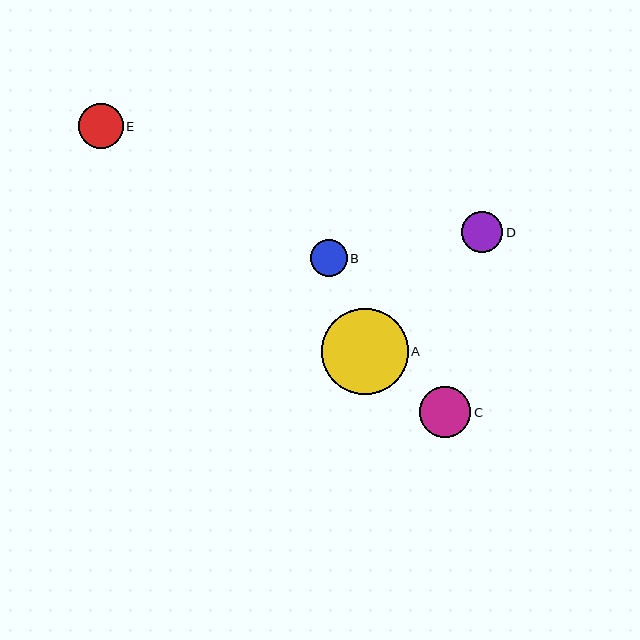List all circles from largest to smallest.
From largest to smallest: A, C, E, D, B.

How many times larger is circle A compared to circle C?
Circle A is approximately 1.7 times the size of circle C.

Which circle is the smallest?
Circle B is the smallest with a size of approximately 36 pixels.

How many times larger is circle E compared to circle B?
Circle E is approximately 1.2 times the size of circle B.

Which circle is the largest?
Circle A is the largest with a size of approximately 87 pixels.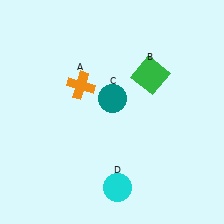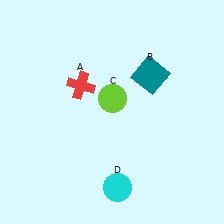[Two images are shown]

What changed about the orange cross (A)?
In Image 1, A is orange. In Image 2, it changed to red.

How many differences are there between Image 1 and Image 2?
There are 3 differences between the two images.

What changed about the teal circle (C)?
In Image 1, C is teal. In Image 2, it changed to lime.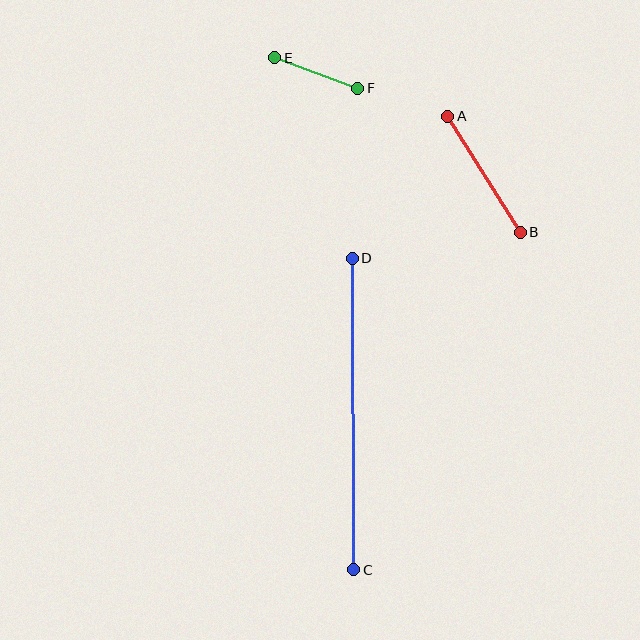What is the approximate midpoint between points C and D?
The midpoint is at approximately (353, 414) pixels.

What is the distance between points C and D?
The distance is approximately 312 pixels.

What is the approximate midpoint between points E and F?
The midpoint is at approximately (316, 73) pixels.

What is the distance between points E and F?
The distance is approximately 88 pixels.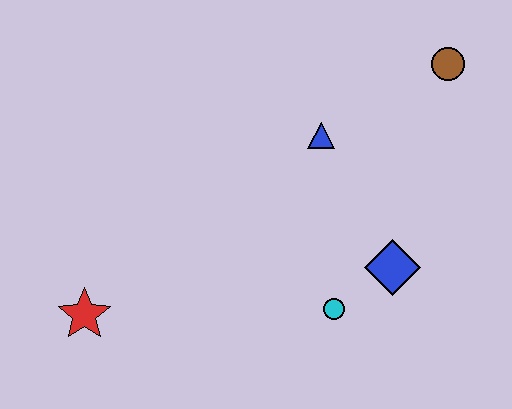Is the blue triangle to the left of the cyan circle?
Yes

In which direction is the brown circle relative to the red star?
The brown circle is to the right of the red star.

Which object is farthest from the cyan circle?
The brown circle is farthest from the cyan circle.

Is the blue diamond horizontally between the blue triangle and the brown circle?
Yes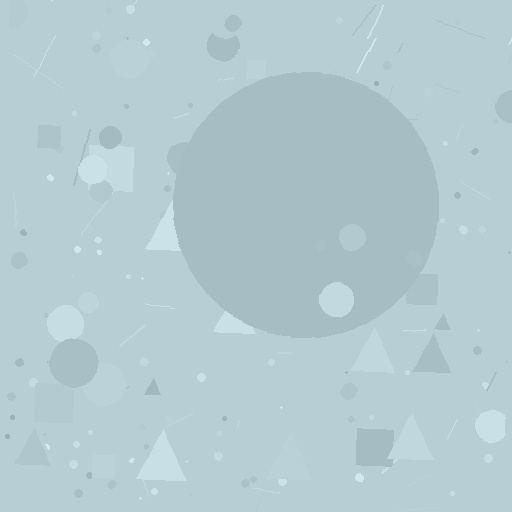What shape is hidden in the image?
A circle is hidden in the image.